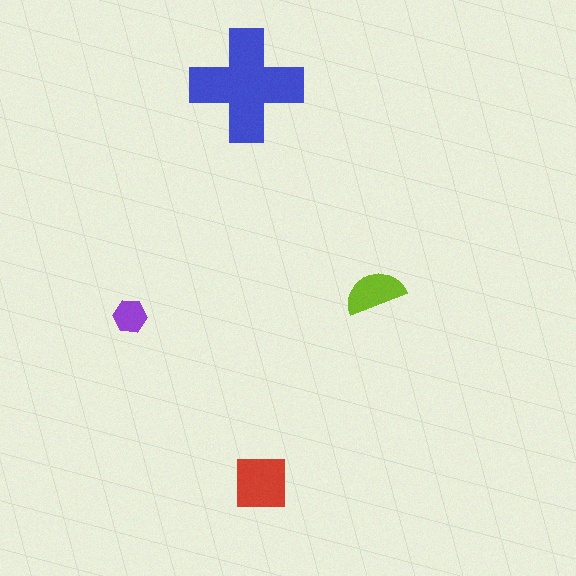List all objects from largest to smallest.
The blue cross, the red square, the lime semicircle, the purple hexagon.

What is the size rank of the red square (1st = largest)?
2nd.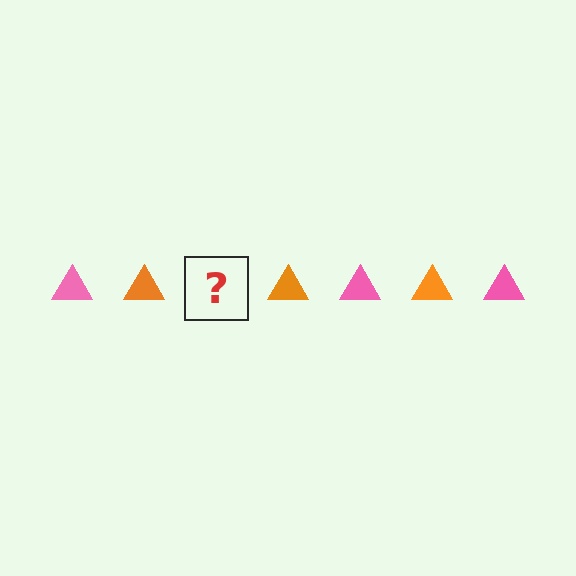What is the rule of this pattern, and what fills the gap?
The rule is that the pattern cycles through pink, orange triangles. The gap should be filled with a pink triangle.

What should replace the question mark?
The question mark should be replaced with a pink triangle.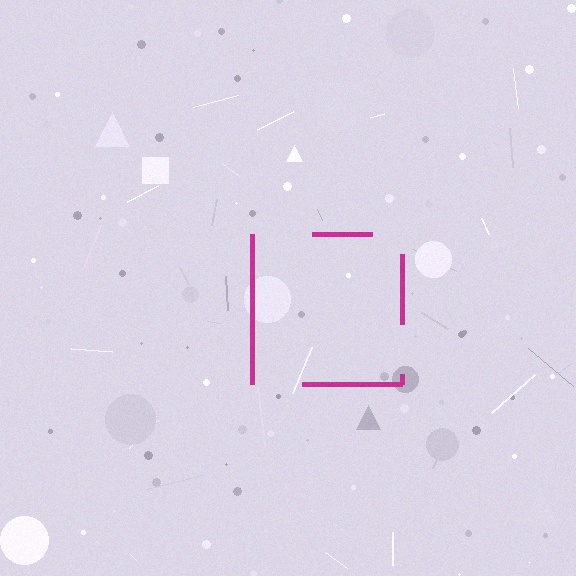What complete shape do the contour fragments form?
The contour fragments form a square.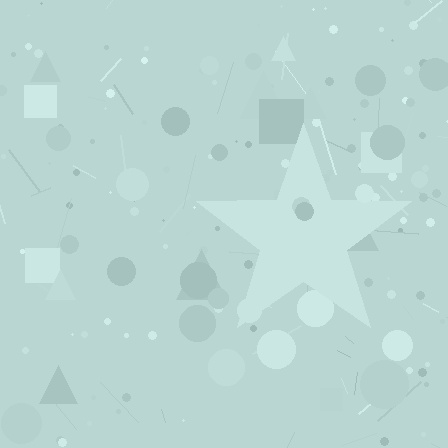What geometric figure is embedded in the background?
A star is embedded in the background.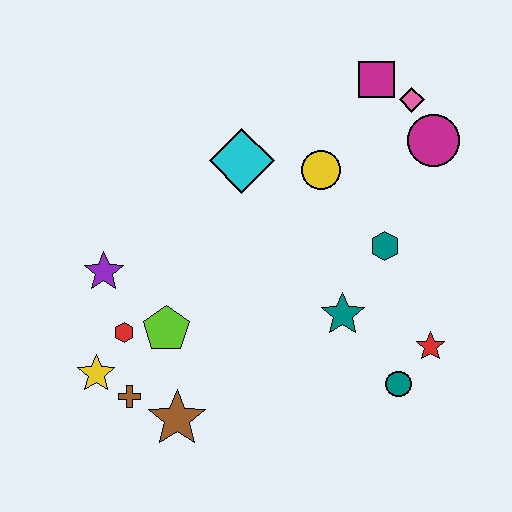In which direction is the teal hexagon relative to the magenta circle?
The teal hexagon is below the magenta circle.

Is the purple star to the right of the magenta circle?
No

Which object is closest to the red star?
The teal circle is closest to the red star.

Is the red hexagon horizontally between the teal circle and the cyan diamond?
No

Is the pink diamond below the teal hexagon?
No